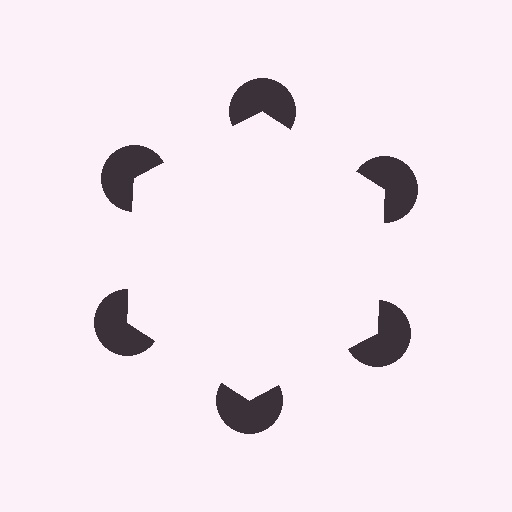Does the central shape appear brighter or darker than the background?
It typically appears slightly brighter than the background, even though no actual brightness change is drawn.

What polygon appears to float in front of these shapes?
An illusory hexagon — its edges are inferred from the aligned wedge cuts in the pac-man discs, not physically drawn.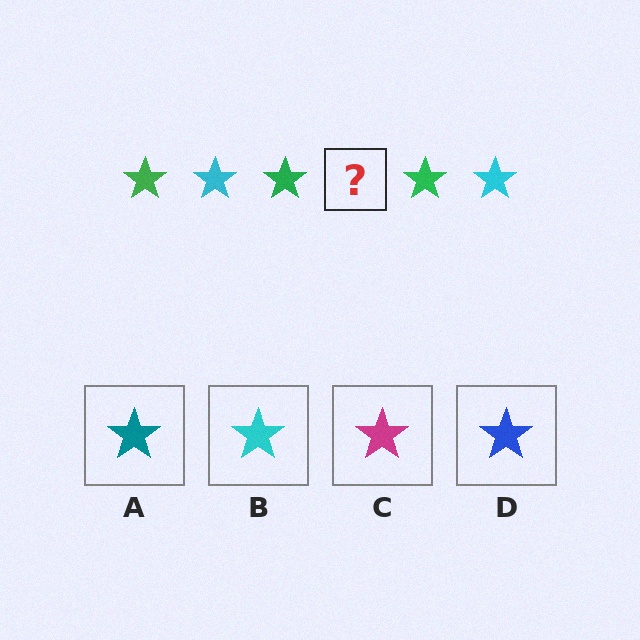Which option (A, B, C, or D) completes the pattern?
B.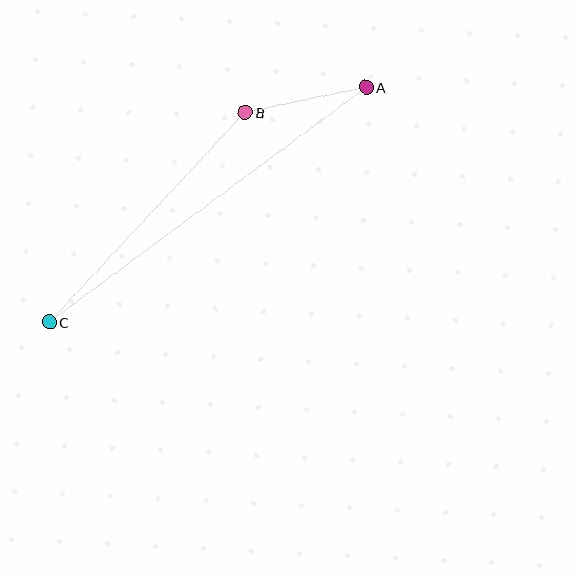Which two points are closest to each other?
Points A and B are closest to each other.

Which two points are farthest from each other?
Points A and C are farthest from each other.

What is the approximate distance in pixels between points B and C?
The distance between B and C is approximately 287 pixels.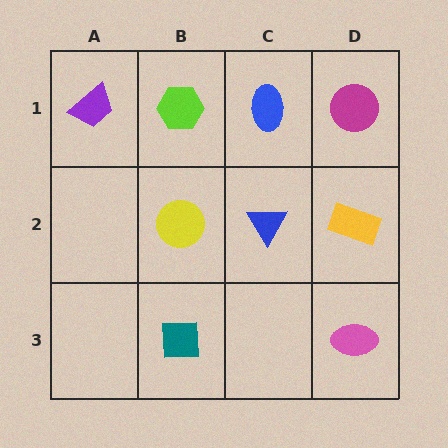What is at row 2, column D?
A yellow rectangle.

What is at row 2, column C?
A blue triangle.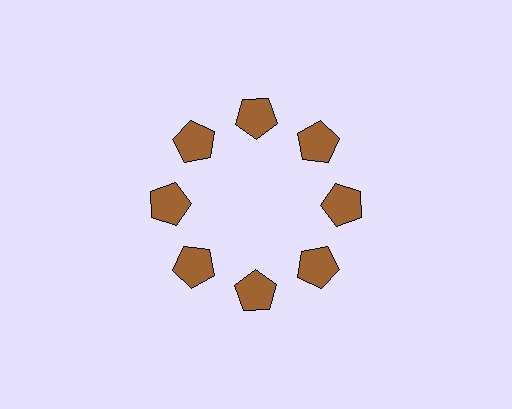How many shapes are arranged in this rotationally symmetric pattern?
There are 8 shapes, arranged in 8 groups of 1.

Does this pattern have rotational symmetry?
Yes, this pattern has 8-fold rotational symmetry. It looks the same after rotating 45 degrees around the center.